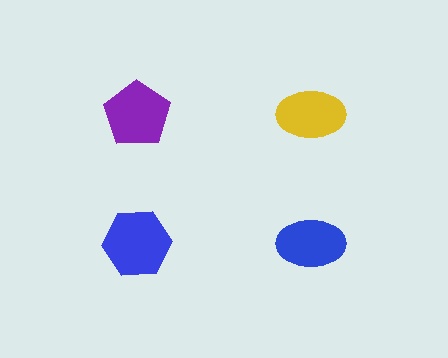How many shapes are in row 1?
2 shapes.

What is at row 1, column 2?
A yellow ellipse.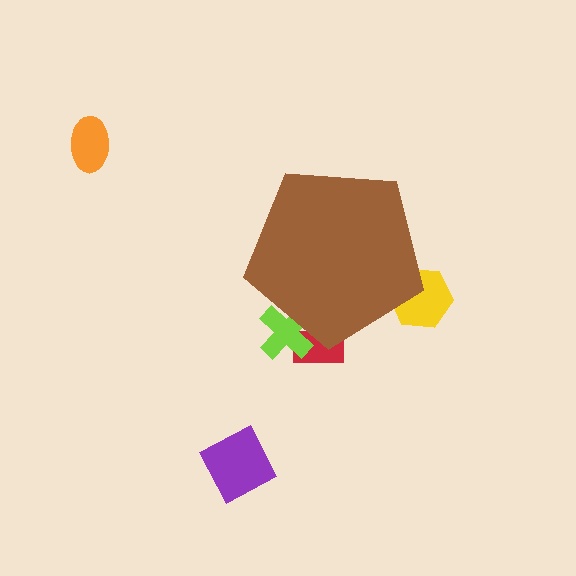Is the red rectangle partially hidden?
Yes, the red rectangle is partially hidden behind the brown pentagon.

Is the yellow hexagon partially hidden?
Yes, the yellow hexagon is partially hidden behind the brown pentagon.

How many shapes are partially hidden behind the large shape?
3 shapes are partially hidden.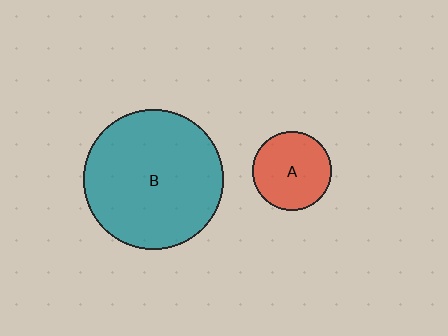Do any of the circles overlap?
No, none of the circles overlap.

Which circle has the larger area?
Circle B (teal).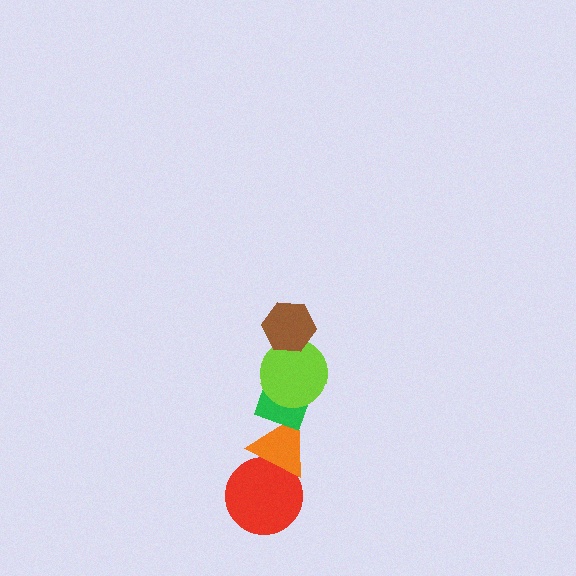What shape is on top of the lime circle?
The brown hexagon is on top of the lime circle.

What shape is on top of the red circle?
The orange triangle is on top of the red circle.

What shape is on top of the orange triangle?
The green diamond is on top of the orange triangle.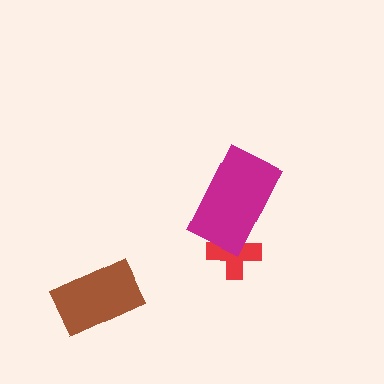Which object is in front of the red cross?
The magenta rectangle is in front of the red cross.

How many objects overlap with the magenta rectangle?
1 object overlaps with the magenta rectangle.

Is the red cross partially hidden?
Yes, it is partially covered by another shape.